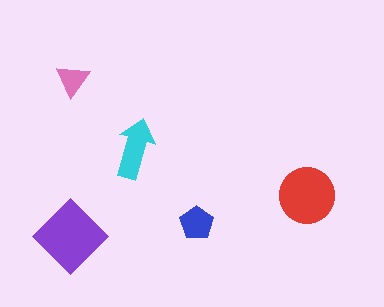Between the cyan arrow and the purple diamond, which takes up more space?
The purple diamond.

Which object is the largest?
The purple diamond.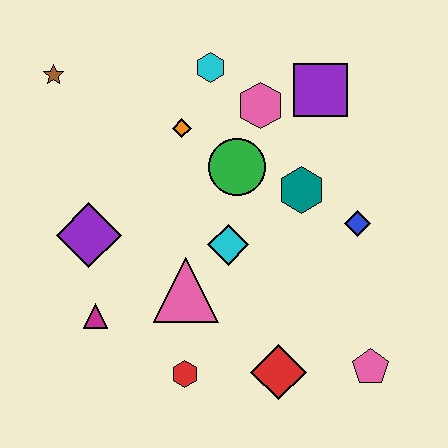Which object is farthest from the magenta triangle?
The purple square is farthest from the magenta triangle.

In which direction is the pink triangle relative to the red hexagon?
The pink triangle is above the red hexagon.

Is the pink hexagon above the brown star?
No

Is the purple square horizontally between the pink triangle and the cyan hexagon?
No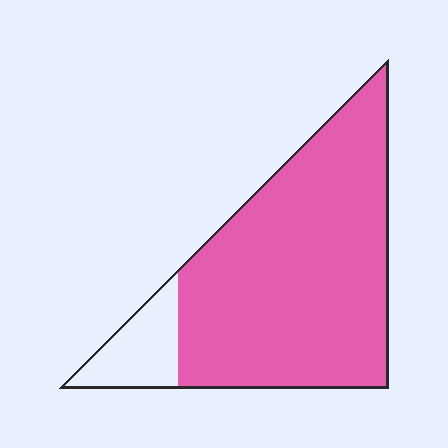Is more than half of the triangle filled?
Yes.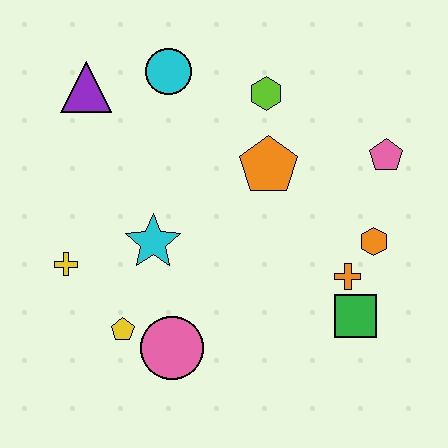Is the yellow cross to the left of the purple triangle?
Yes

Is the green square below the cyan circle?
Yes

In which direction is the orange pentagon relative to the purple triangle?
The orange pentagon is to the right of the purple triangle.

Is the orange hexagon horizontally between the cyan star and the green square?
No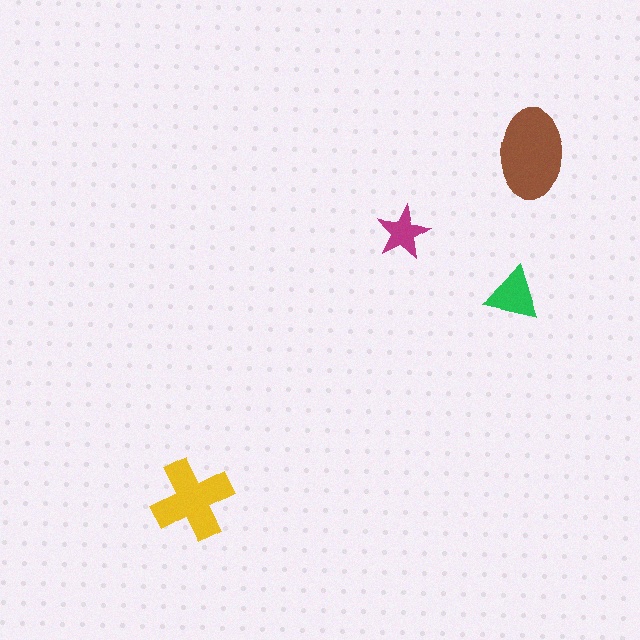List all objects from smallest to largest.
The magenta star, the green triangle, the yellow cross, the brown ellipse.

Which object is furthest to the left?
The yellow cross is leftmost.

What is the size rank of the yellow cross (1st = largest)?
2nd.